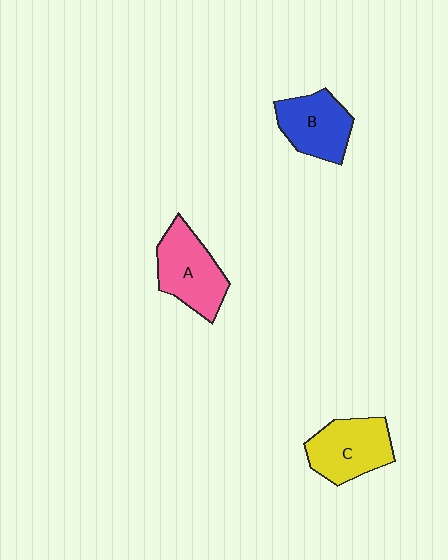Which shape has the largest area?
Shape A (pink).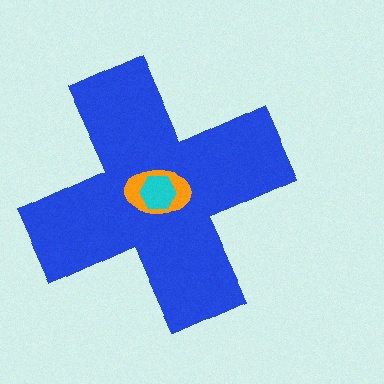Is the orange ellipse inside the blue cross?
Yes.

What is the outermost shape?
The blue cross.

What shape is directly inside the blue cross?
The orange ellipse.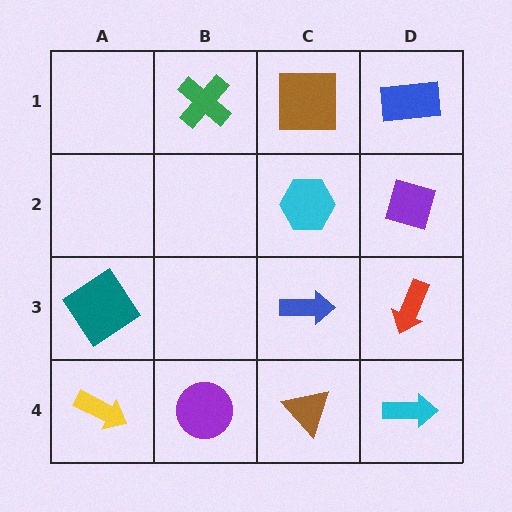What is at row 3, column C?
A blue arrow.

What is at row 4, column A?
A yellow arrow.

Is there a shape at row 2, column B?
No, that cell is empty.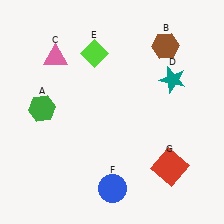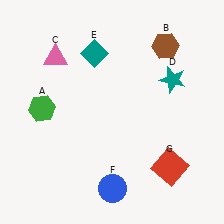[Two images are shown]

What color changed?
The diamond (E) changed from lime in Image 1 to teal in Image 2.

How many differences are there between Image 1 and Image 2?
There is 1 difference between the two images.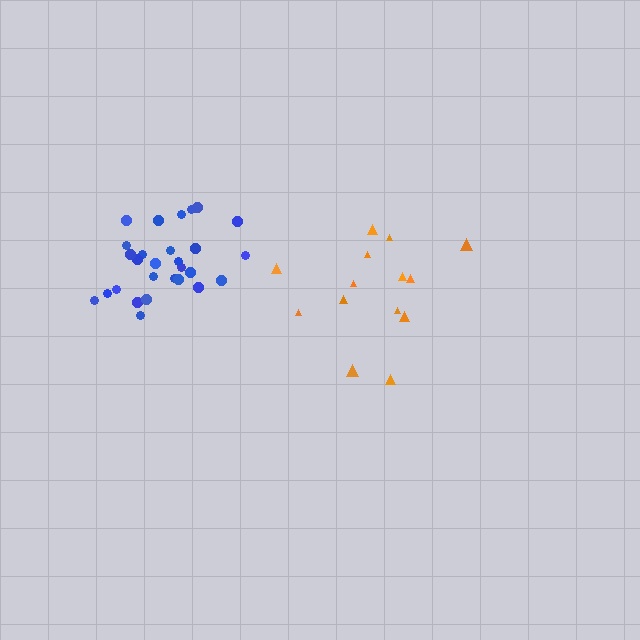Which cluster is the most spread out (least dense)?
Orange.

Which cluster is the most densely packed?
Blue.